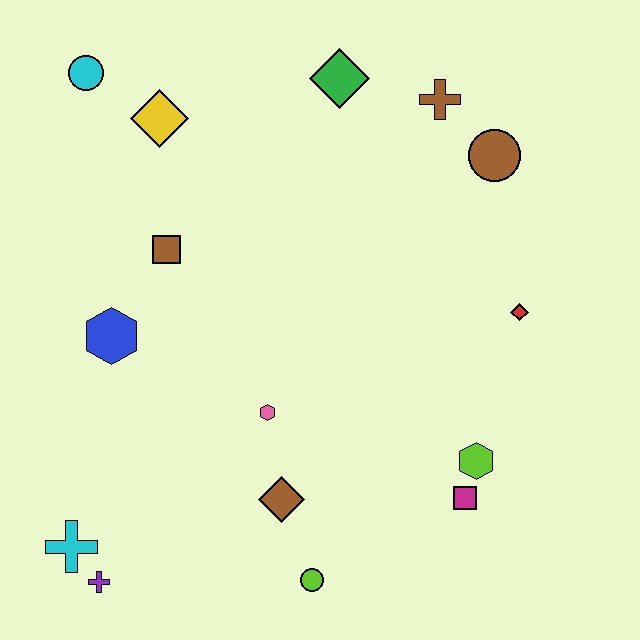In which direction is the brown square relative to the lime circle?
The brown square is above the lime circle.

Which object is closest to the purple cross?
The cyan cross is closest to the purple cross.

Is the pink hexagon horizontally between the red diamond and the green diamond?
No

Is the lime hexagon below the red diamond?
Yes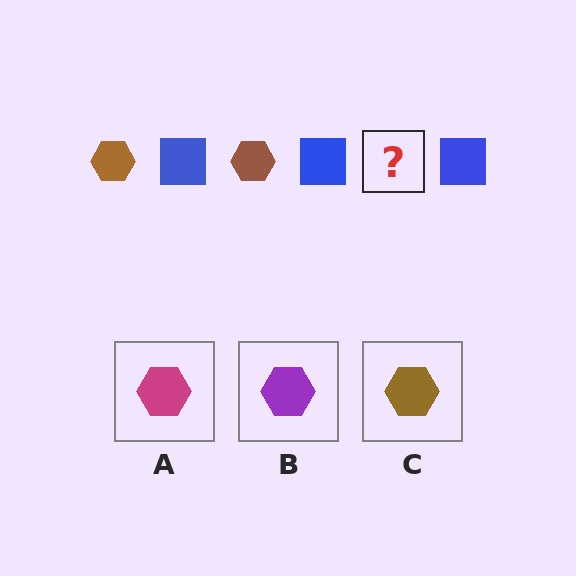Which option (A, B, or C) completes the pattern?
C.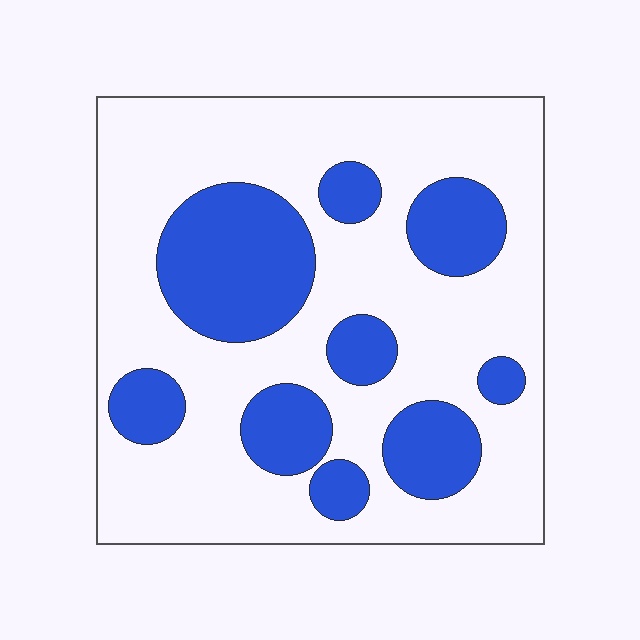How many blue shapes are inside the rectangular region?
9.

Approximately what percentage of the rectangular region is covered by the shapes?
Approximately 30%.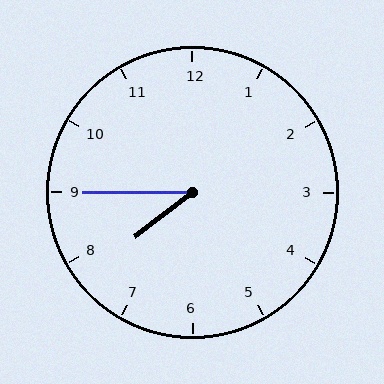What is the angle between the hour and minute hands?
Approximately 38 degrees.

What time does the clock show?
7:45.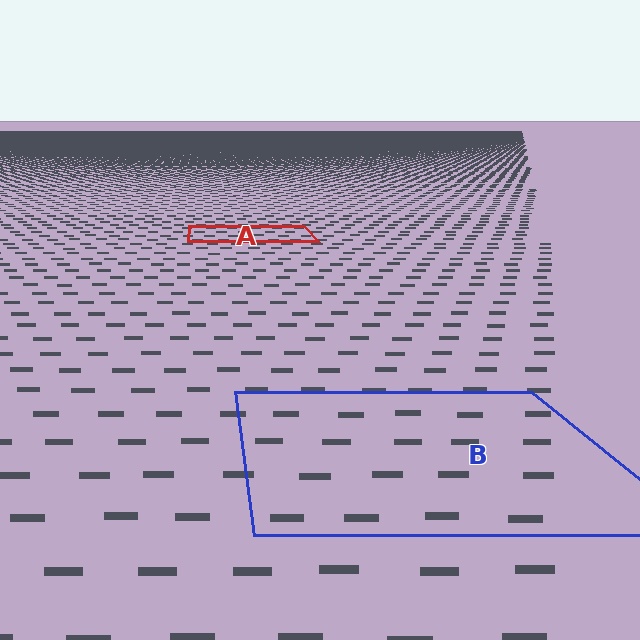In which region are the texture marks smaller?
The texture marks are smaller in region A, because it is farther away.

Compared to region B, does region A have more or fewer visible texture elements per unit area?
Region A has more texture elements per unit area — they are packed more densely because it is farther away.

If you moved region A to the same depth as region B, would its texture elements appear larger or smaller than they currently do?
They would appear larger. At a closer depth, the same texture elements are projected at a bigger on-screen size.